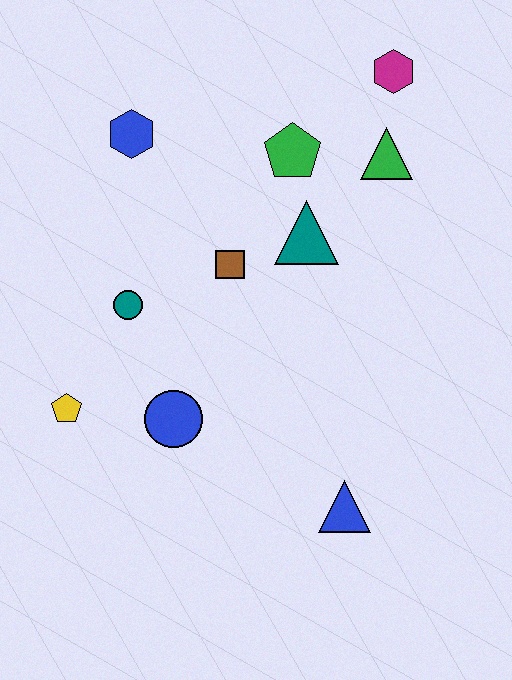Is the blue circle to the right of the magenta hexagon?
No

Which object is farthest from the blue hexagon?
The blue triangle is farthest from the blue hexagon.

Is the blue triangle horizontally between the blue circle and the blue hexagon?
No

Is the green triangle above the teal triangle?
Yes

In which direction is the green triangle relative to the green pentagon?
The green triangle is to the right of the green pentagon.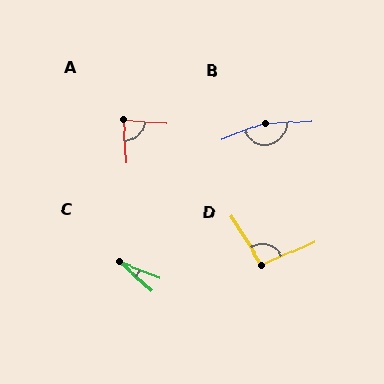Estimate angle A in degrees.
Approximately 82 degrees.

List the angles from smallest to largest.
C (19°), A (82°), D (98°), B (161°).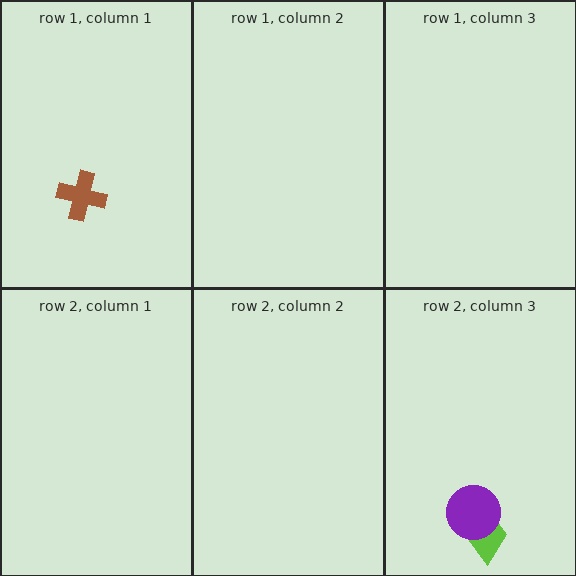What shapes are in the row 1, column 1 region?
The brown cross.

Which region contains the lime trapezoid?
The row 2, column 3 region.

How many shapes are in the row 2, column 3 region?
2.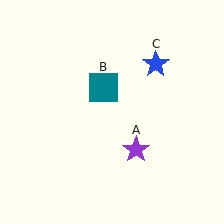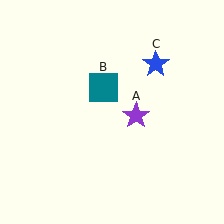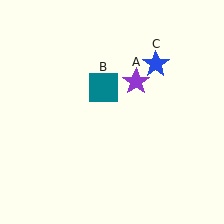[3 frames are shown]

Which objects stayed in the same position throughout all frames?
Teal square (object B) and blue star (object C) remained stationary.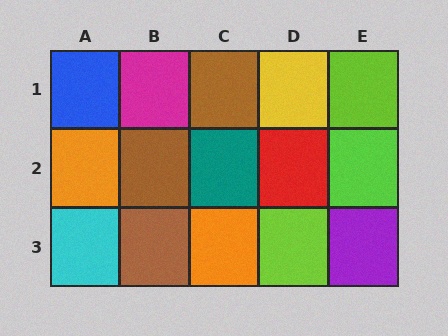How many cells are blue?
1 cell is blue.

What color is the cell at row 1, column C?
Brown.